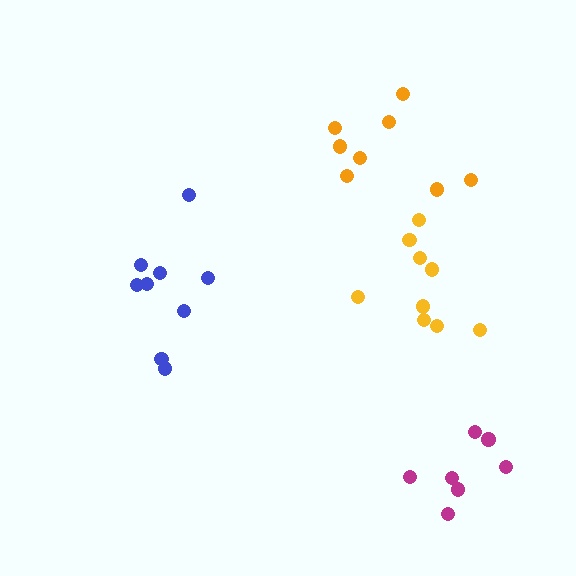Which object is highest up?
The orange cluster is topmost.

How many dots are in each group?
Group 1: 7 dots, Group 2: 9 dots, Group 3: 8 dots, Group 4: 9 dots (33 total).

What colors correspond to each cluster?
The clusters are colored: magenta, yellow, orange, blue.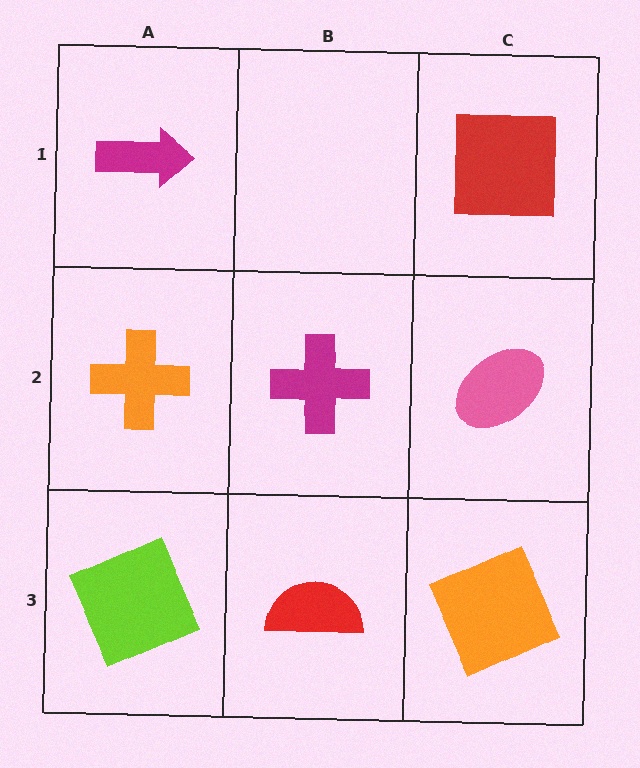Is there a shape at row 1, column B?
No, that cell is empty.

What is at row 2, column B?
A magenta cross.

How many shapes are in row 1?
2 shapes.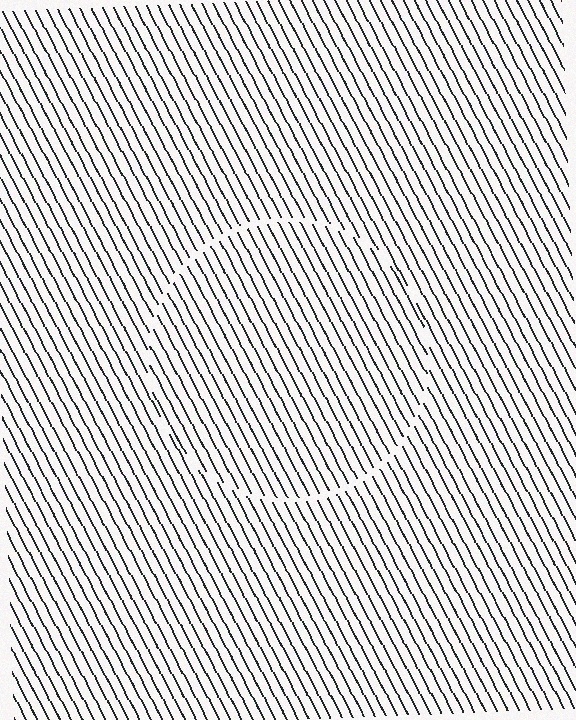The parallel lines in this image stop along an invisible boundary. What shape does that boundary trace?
An illusory circle. The interior of the shape contains the same grating, shifted by half a period — the contour is defined by the phase discontinuity where line-ends from the inner and outer gratings abut.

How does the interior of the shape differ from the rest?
The interior of the shape contains the same grating, shifted by half a period — the contour is defined by the phase discontinuity where line-ends from the inner and outer gratings abut.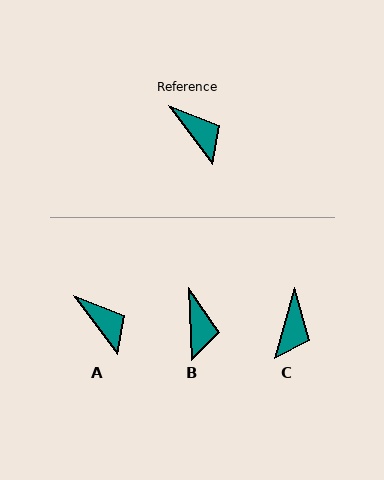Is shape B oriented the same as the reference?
No, it is off by about 35 degrees.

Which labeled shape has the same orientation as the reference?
A.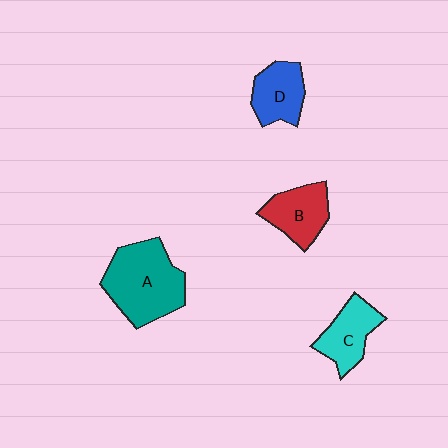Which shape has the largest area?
Shape A (teal).